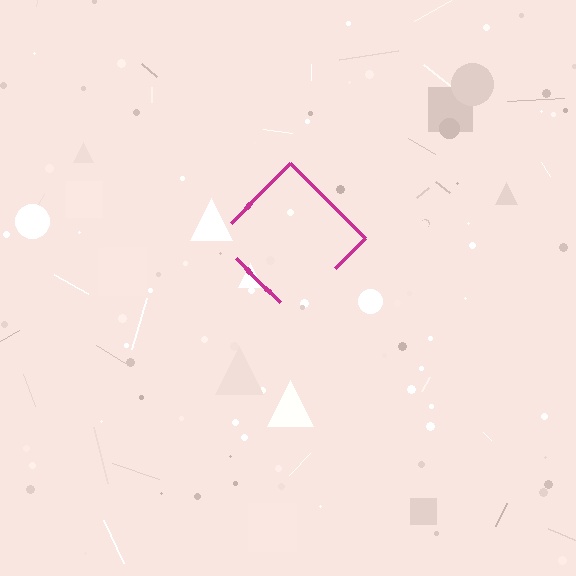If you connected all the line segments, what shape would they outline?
They would outline a diamond.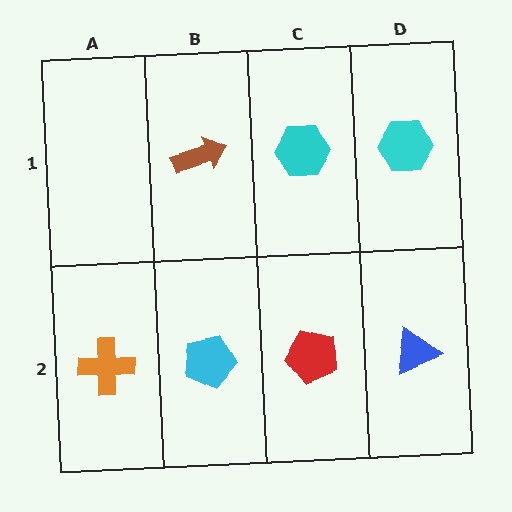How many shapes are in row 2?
4 shapes.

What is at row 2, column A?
An orange cross.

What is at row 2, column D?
A blue triangle.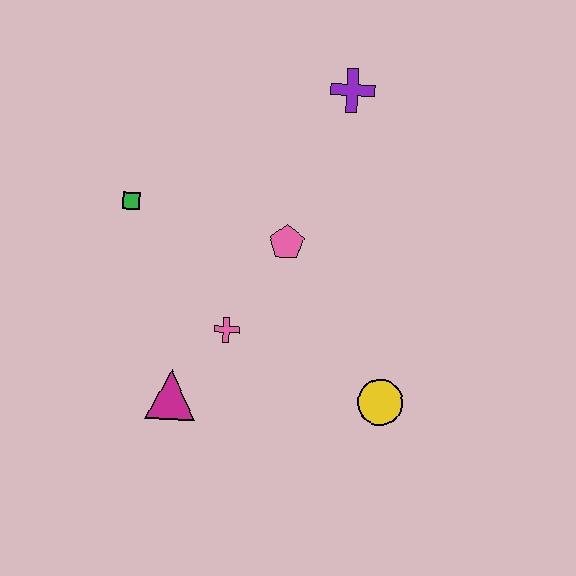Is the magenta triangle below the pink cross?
Yes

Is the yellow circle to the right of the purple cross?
Yes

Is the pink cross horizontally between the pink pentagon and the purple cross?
No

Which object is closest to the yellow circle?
The pink cross is closest to the yellow circle.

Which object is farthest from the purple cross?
The magenta triangle is farthest from the purple cross.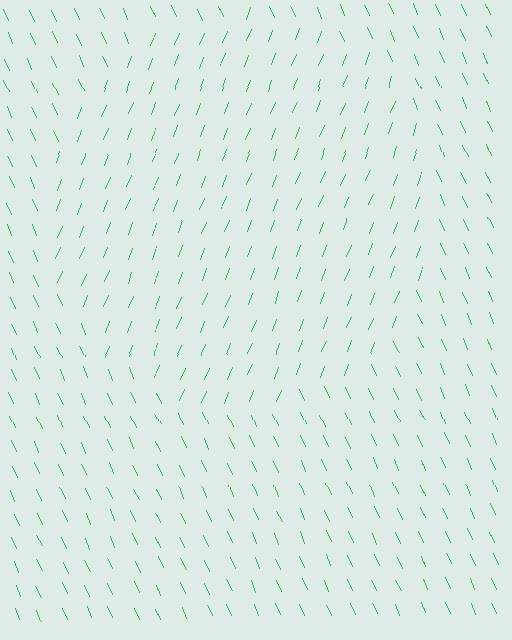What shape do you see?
I see a circle.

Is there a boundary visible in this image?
Yes, there is a texture boundary formed by a change in line orientation.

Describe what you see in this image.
The image is filled with small green line segments. A circle region in the image has lines oriented differently from the surrounding lines, creating a visible texture boundary.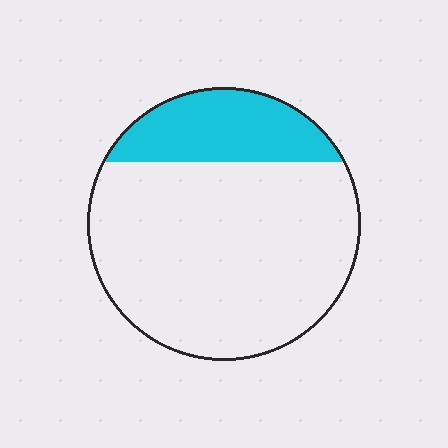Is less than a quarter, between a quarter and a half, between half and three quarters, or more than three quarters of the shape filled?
Less than a quarter.